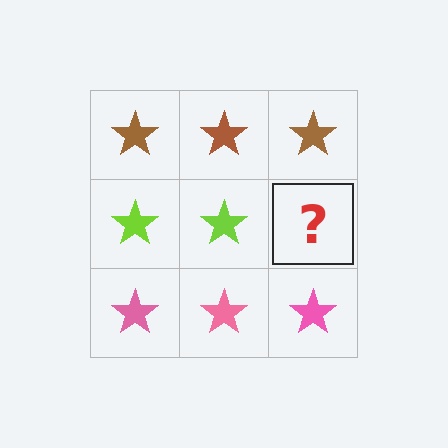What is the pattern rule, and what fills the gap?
The rule is that each row has a consistent color. The gap should be filled with a lime star.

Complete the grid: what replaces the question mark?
The question mark should be replaced with a lime star.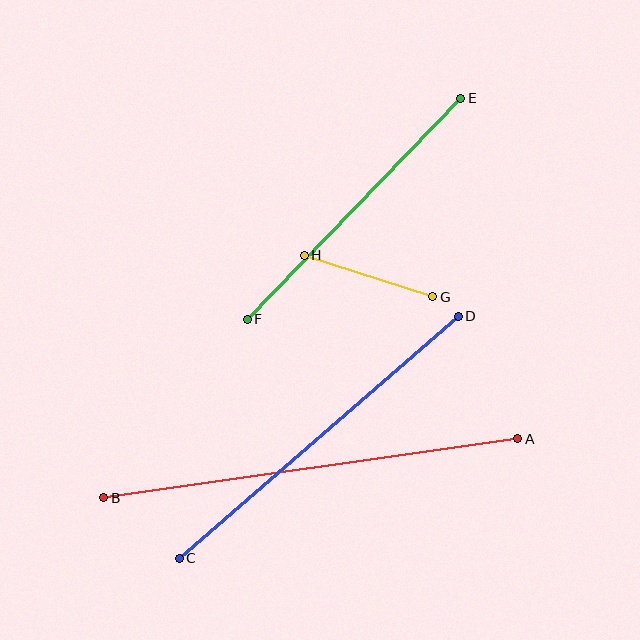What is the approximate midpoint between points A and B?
The midpoint is at approximately (311, 468) pixels.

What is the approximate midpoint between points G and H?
The midpoint is at approximately (368, 276) pixels.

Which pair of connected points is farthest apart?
Points A and B are farthest apart.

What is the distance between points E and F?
The distance is approximately 307 pixels.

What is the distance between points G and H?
The distance is approximately 135 pixels.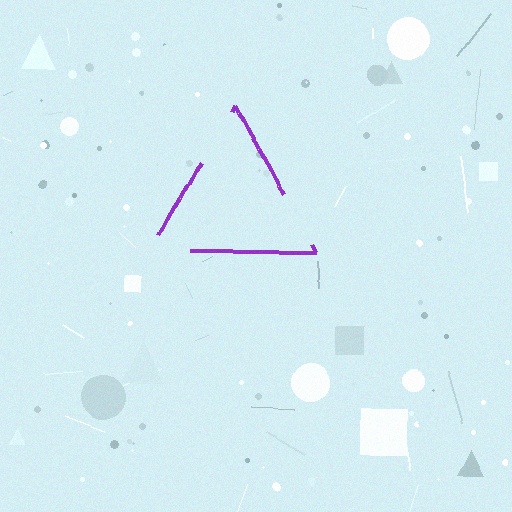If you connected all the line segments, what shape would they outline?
They would outline a triangle.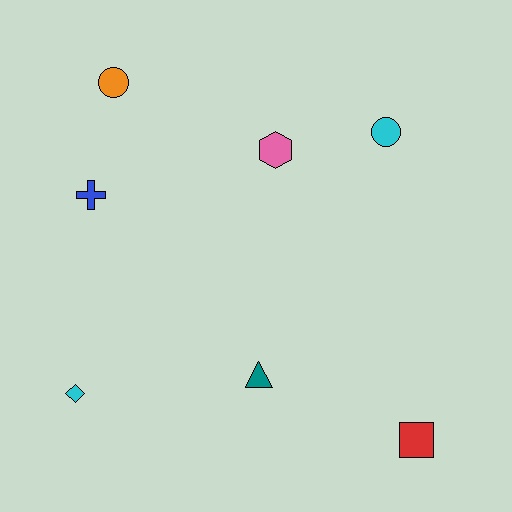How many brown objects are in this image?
There are no brown objects.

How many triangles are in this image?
There is 1 triangle.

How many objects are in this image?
There are 7 objects.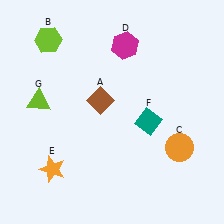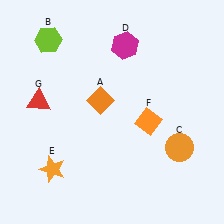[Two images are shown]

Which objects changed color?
A changed from brown to orange. F changed from teal to orange. G changed from lime to red.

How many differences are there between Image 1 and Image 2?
There are 3 differences between the two images.